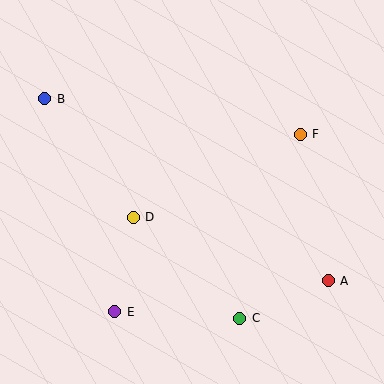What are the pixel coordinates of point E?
Point E is at (115, 312).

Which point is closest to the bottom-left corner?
Point E is closest to the bottom-left corner.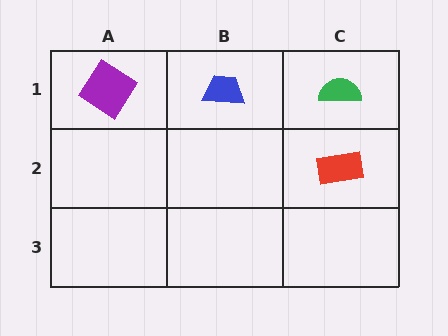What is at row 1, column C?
A green semicircle.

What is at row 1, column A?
A purple diamond.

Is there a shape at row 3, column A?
No, that cell is empty.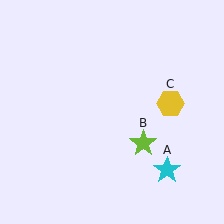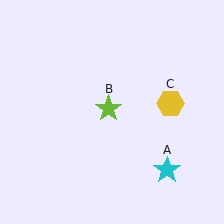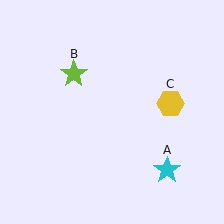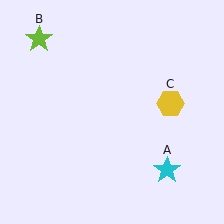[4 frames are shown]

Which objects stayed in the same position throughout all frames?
Cyan star (object A) and yellow hexagon (object C) remained stationary.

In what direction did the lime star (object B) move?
The lime star (object B) moved up and to the left.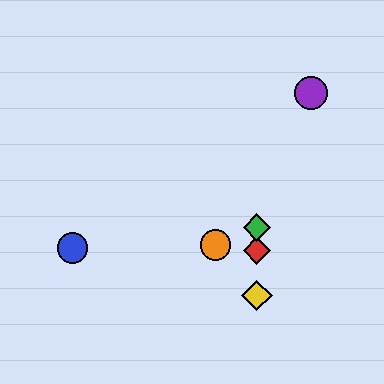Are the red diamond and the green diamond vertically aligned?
Yes, both are at x≈257.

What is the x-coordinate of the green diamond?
The green diamond is at x≈257.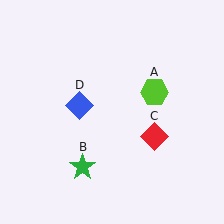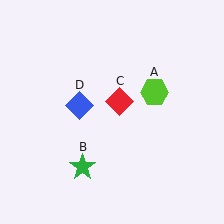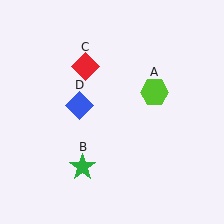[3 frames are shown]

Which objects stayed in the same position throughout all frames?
Lime hexagon (object A) and green star (object B) and blue diamond (object D) remained stationary.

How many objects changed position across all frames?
1 object changed position: red diamond (object C).